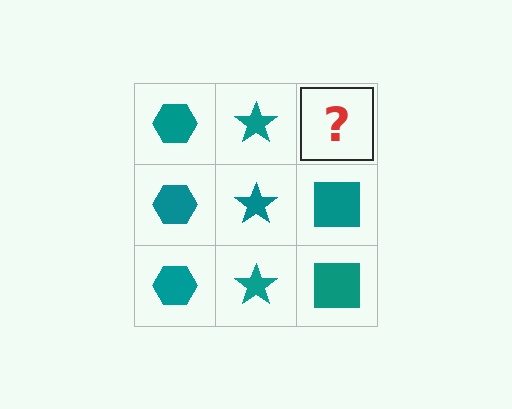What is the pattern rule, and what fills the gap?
The rule is that each column has a consistent shape. The gap should be filled with a teal square.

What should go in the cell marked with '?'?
The missing cell should contain a teal square.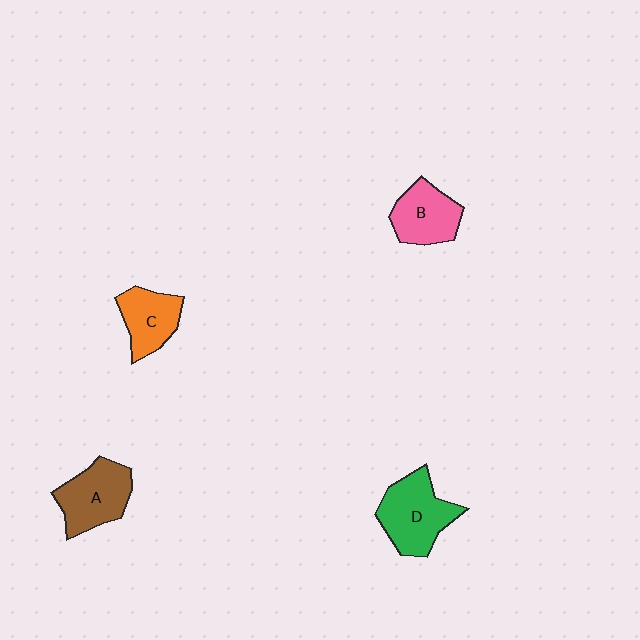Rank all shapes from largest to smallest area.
From largest to smallest: D (green), A (brown), B (pink), C (orange).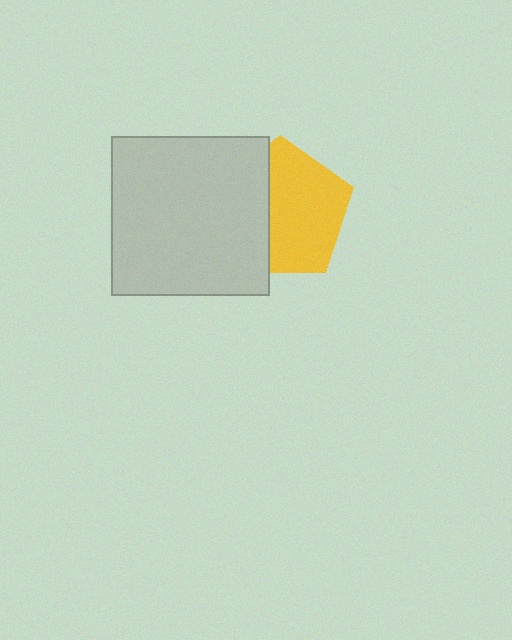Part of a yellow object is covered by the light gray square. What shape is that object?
It is a pentagon.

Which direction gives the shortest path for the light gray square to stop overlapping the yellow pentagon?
Moving left gives the shortest separation.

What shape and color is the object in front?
The object in front is a light gray square.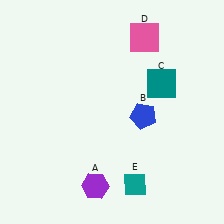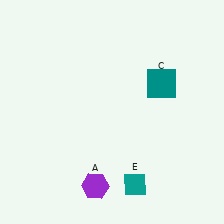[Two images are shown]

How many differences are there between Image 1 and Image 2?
There are 2 differences between the two images.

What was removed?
The pink square (D), the blue pentagon (B) were removed in Image 2.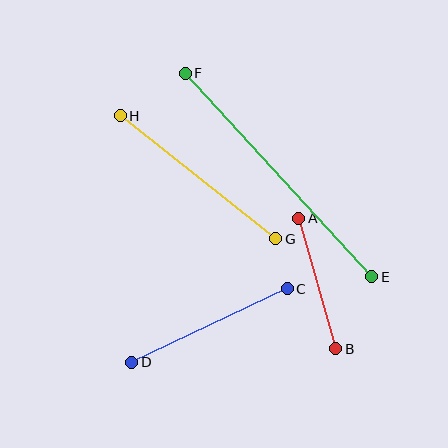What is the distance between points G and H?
The distance is approximately 198 pixels.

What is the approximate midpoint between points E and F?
The midpoint is at approximately (279, 175) pixels.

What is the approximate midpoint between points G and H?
The midpoint is at approximately (198, 177) pixels.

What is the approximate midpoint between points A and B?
The midpoint is at approximately (317, 283) pixels.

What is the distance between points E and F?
The distance is approximately 276 pixels.